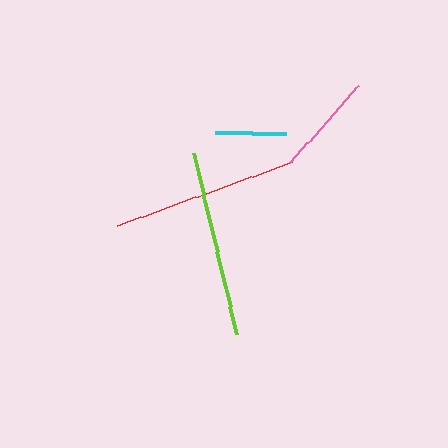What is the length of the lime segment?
The lime segment is approximately 186 pixels long.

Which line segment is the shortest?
The cyan line is the shortest at approximately 71 pixels.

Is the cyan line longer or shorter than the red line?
The red line is longer than the cyan line.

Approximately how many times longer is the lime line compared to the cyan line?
The lime line is approximately 2.6 times the length of the cyan line.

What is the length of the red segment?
The red segment is approximately 186 pixels long.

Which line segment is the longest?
The lime line is the longest at approximately 186 pixels.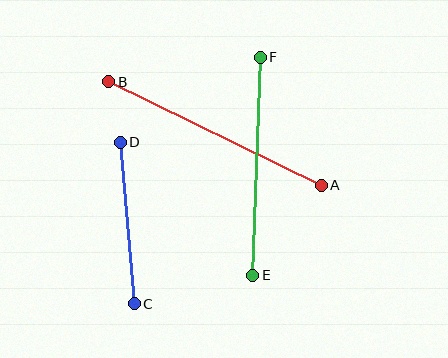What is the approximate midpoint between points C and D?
The midpoint is at approximately (127, 223) pixels.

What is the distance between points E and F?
The distance is approximately 218 pixels.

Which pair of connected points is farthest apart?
Points A and B are farthest apart.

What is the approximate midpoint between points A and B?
The midpoint is at approximately (215, 133) pixels.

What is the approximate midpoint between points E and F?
The midpoint is at approximately (257, 166) pixels.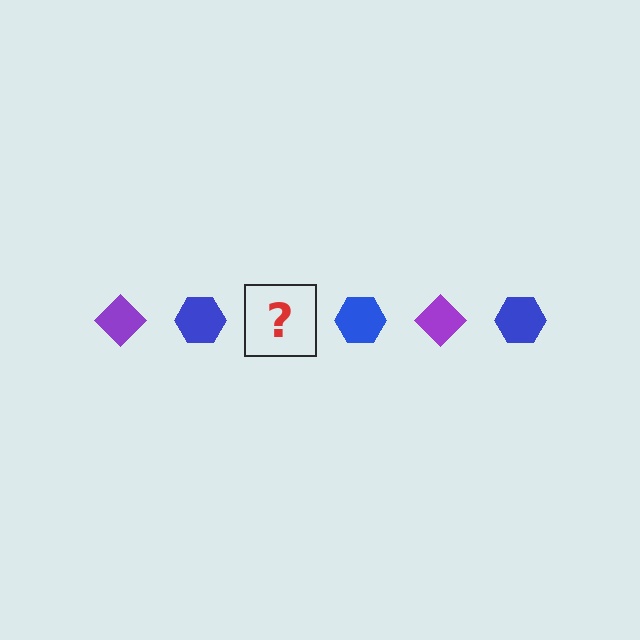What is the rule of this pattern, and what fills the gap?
The rule is that the pattern alternates between purple diamond and blue hexagon. The gap should be filled with a purple diamond.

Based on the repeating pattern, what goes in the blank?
The blank should be a purple diamond.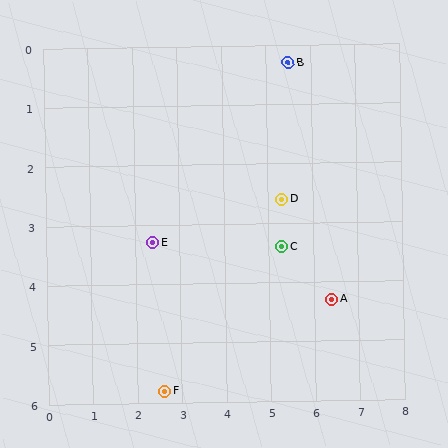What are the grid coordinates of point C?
Point C is at approximately (5.3, 3.4).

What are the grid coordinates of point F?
Point F is at approximately (2.6, 5.8).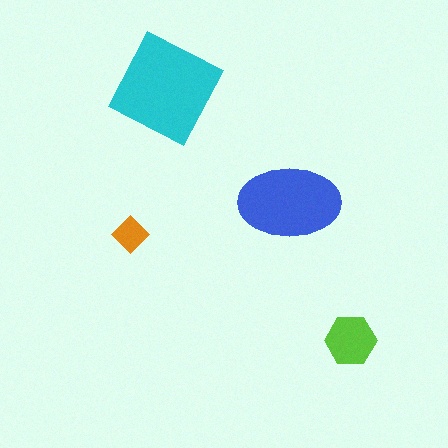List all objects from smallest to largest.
The orange diamond, the lime hexagon, the blue ellipse, the cyan square.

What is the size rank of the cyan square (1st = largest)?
1st.